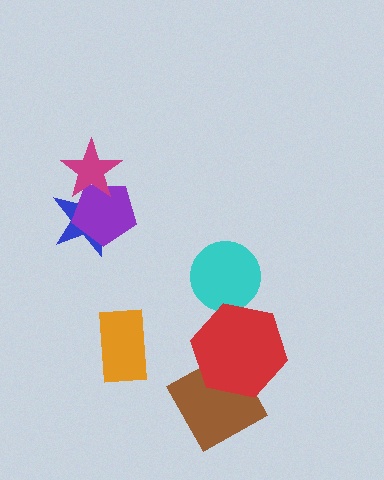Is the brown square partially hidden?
Yes, it is partially covered by another shape.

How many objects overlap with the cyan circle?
1 object overlaps with the cyan circle.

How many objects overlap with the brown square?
1 object overlaps with the brown square.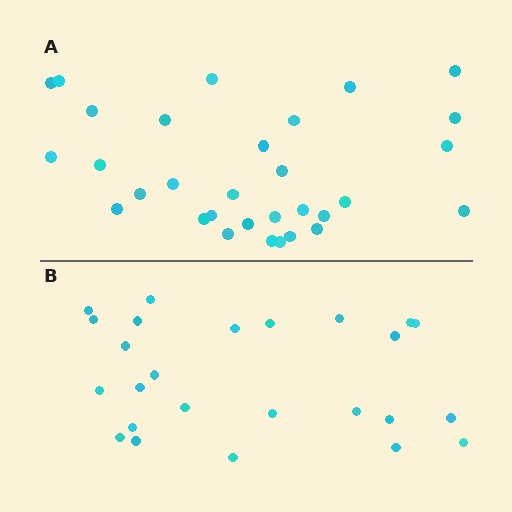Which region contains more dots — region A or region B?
Region A (the top region) has more dots.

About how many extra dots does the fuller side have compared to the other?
Region A has about 6 more dots than region B.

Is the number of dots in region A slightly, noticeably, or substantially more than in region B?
Region A has only slightly more — the two regions are fairly close. The ratio is roughly 1.2 to 1.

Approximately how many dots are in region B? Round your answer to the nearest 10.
About 20 dots. (The exact count is 25, which rounds to 20.)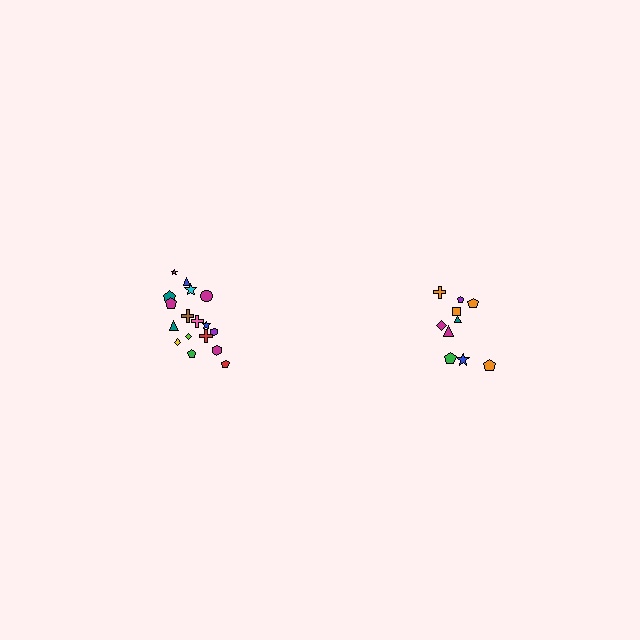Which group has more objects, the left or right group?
The left group.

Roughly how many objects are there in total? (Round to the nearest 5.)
Roughly 30 objects in total.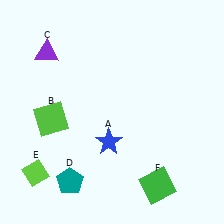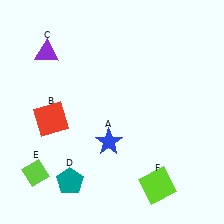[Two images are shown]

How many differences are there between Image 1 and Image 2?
There are 2 differences between the two images.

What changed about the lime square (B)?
In Image 1, B is lime. In Image 2, it changed to red.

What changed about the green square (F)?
In Image 1, F is green. In Image 2, it changed to lime.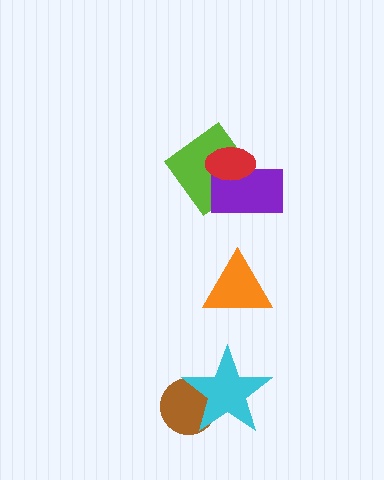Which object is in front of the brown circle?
The cyan star is in front of the brown circle.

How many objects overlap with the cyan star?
1 object overlaps with the cyan star.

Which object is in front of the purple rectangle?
The red ellipse is in front of the purple rectangle.